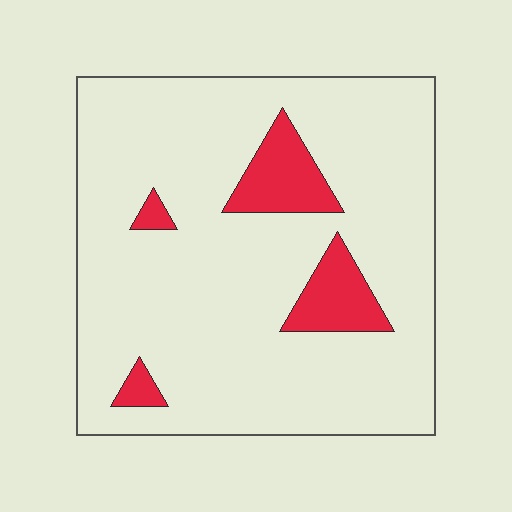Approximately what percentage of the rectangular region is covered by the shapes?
Approximately 10%.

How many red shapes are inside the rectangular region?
4.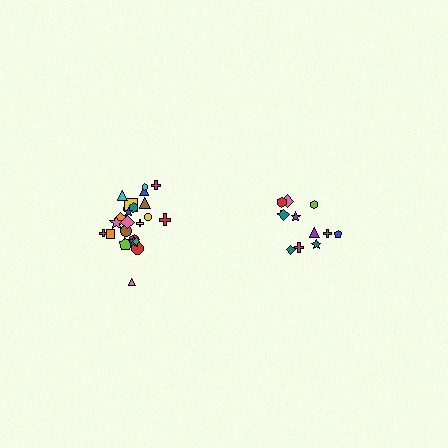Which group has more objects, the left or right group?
The left group.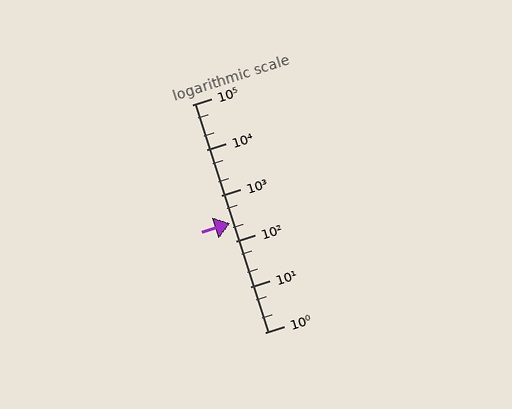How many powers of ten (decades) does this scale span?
The scale spans 5 decades, from 1 to 100000.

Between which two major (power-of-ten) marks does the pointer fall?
The pointer is between 100 and 1000.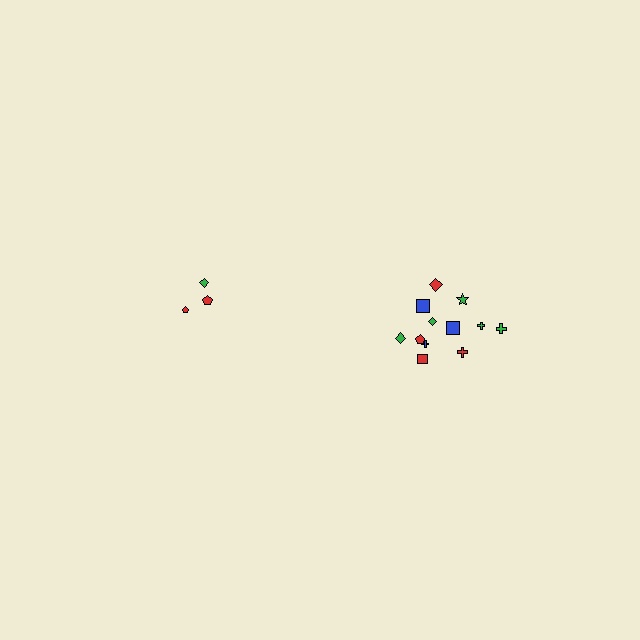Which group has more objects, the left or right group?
The right group.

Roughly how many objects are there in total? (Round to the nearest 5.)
Roughly 15 objects in total.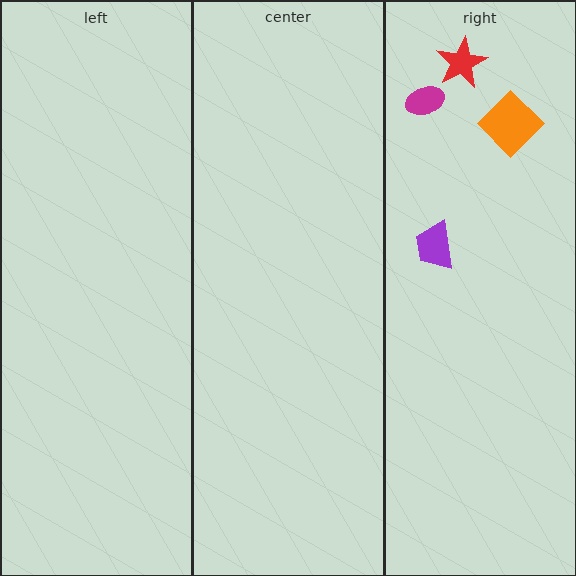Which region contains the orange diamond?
The right region.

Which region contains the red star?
The right region.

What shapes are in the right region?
The purple trapezoid, the orange diamond, the magenta ellipse, the red star.